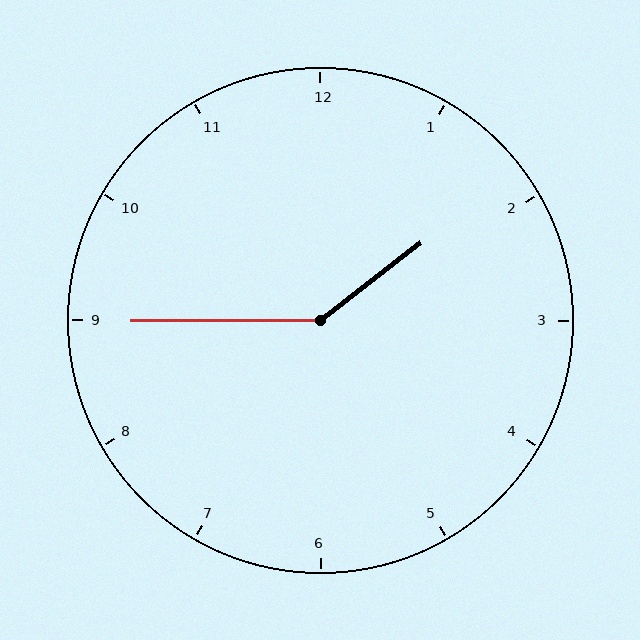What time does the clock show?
1:45.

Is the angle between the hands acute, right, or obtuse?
It is obtuse.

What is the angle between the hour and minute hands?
Approximately 142 degrees.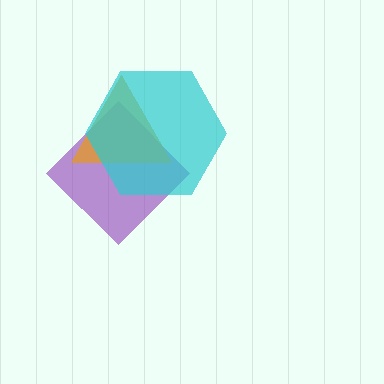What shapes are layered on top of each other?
The layered shapes are: a purple diamond, an orange triangle, a cyan hexagon.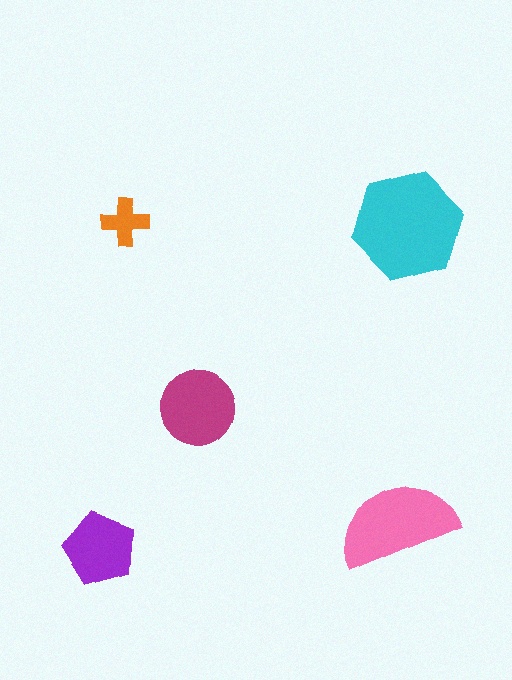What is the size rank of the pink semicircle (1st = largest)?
2nd.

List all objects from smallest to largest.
The orange cross, the purple pentagon, the magenta circle, the pink semicircle, the cyan hexagon.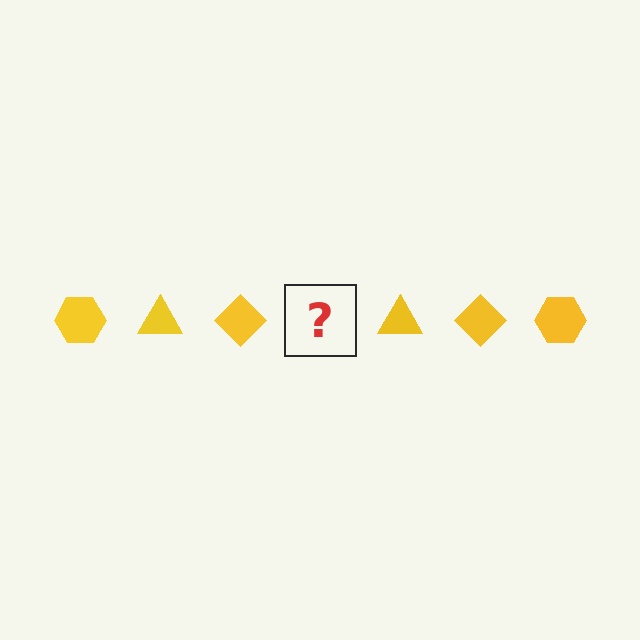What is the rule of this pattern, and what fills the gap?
The rule is that the pattern cycles through hexagon, triangle, diamond shapes in yellow. The gap should be filled with a yellow hexagon.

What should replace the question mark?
The question mark should be replaced with a yellow hexagon.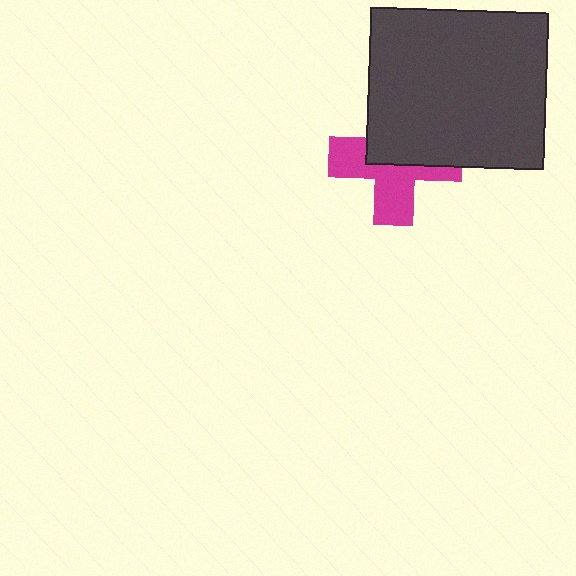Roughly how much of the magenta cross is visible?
About half of it is visible (roughly 52%).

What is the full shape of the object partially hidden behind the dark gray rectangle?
The partially hidden object is a magenta cross.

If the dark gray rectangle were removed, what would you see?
You would see the complete magenta cross.